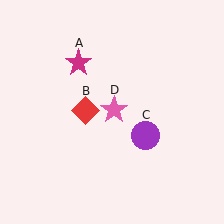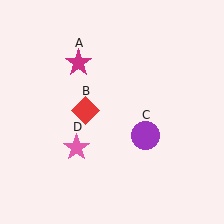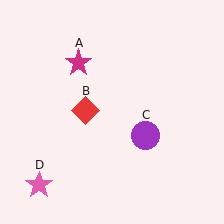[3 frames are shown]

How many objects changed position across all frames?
1 object changed position: pink star (object D).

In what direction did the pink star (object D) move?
The pink star (object D) moved down and to the left.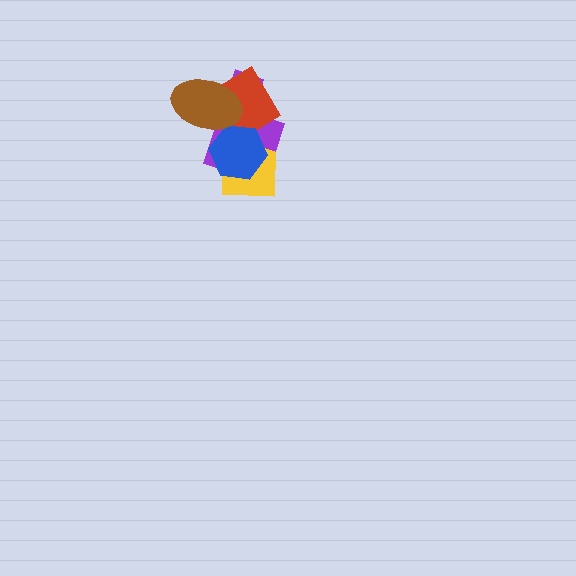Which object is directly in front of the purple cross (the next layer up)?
The red diamond is directly in front of the purple cross.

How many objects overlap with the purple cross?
4 objects overlap with the purple cross.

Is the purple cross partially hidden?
Yes, it is partially covered by another shape.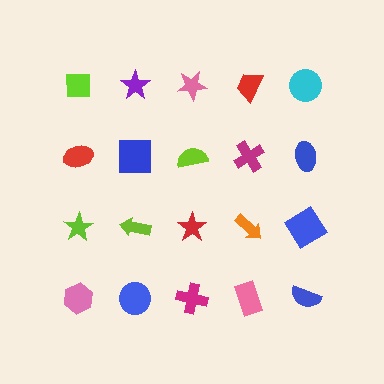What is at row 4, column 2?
A blue circle.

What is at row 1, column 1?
A lime square.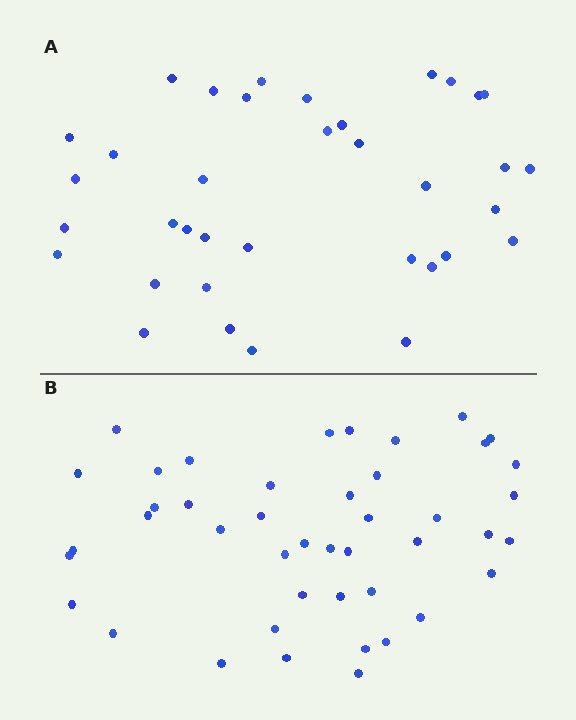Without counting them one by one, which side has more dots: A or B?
Region B (the bottom region) has more dots.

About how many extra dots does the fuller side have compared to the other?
Region B has roughly 8 or so more dots than region A.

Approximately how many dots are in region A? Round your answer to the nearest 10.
About 40 dots. (The exact count is 36, which rounds to 40.)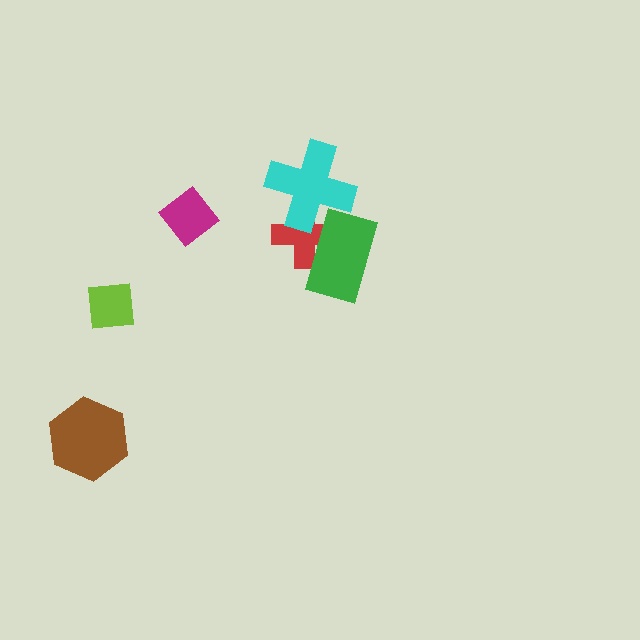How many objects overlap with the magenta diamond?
0 objects overlap with the magenta diamond.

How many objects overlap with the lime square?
0 objects overlap with the lime square.